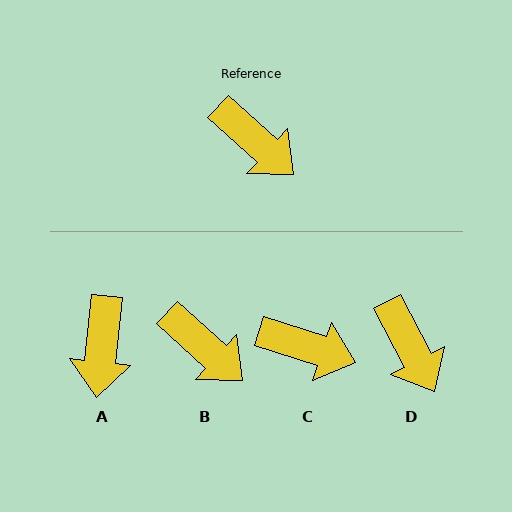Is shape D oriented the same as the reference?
No, it is off by about 20 degrees.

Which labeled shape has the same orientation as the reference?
B.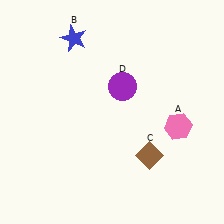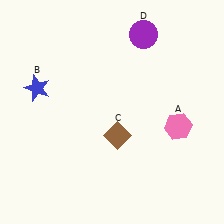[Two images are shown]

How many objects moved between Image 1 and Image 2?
3 objects moved between the two images.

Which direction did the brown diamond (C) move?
The brown diamond (C) moved left.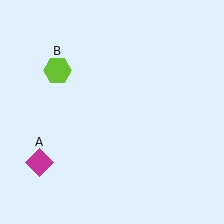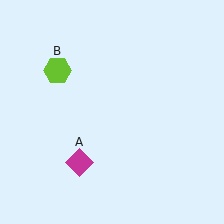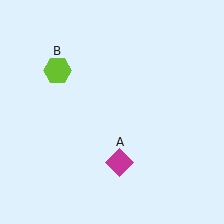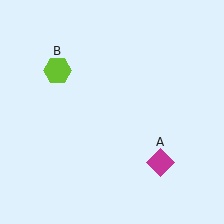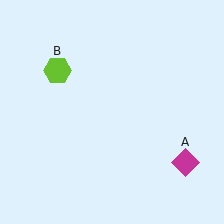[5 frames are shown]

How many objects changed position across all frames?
1 object changed position: magenta diamond (object A).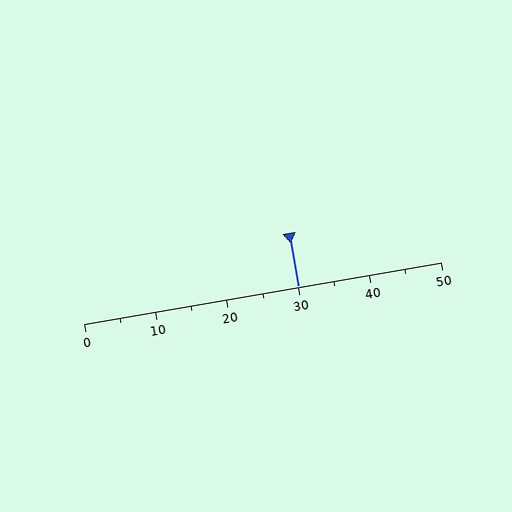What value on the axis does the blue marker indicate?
The marker indicates approximately 30.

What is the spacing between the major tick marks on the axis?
The major ticks are spaced 10 apart.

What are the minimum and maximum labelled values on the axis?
The axis runs from 0 to 50.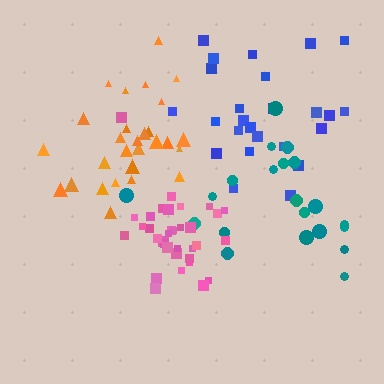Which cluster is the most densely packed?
Pink.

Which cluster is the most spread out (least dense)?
Blue.